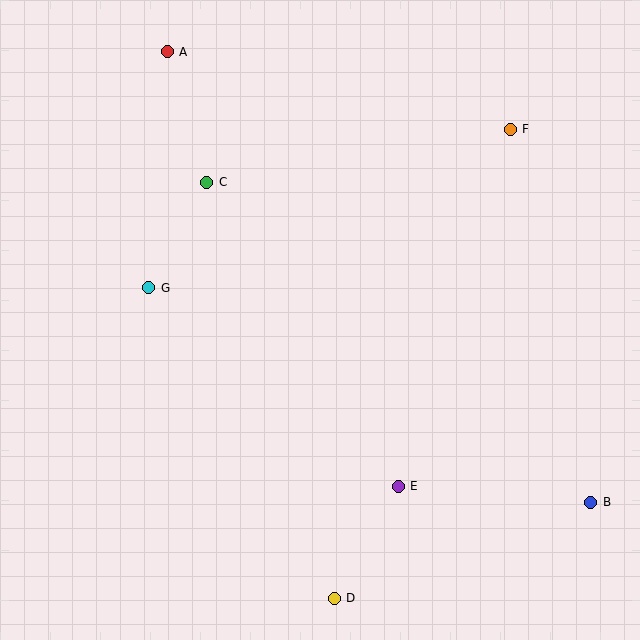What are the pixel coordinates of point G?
Point G is at (149, 288).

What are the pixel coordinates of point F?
Point F is at (510, 129).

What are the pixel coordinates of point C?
Point C is at (207, 182).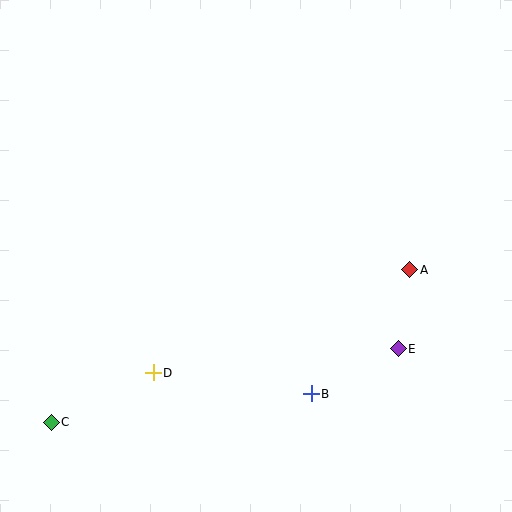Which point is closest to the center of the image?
Point B at (311, 394) is closest to the center.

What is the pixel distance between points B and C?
The distance between B and C is 262 pixels.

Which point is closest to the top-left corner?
Point D is closest to the top-left corner.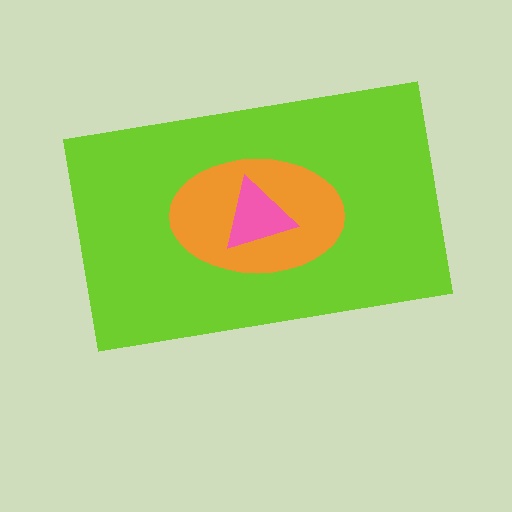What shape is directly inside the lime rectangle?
The orange ellipse.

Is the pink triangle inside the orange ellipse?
Yes.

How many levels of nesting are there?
3.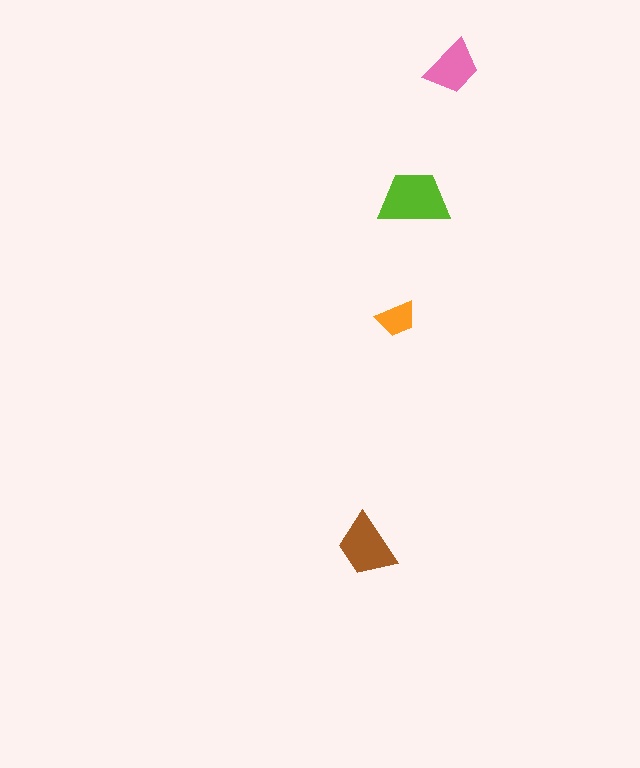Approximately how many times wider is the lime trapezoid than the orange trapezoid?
About 2 times wider.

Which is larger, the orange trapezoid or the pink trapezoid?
The pink one.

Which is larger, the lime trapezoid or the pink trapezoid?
The lime one.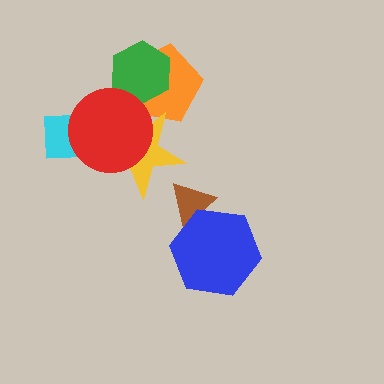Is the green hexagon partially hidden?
Yes, it is partially covered by another shape.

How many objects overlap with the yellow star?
3 objects overlap with the yellow star.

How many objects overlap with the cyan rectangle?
2 objects overlap with the cyan rectangle.